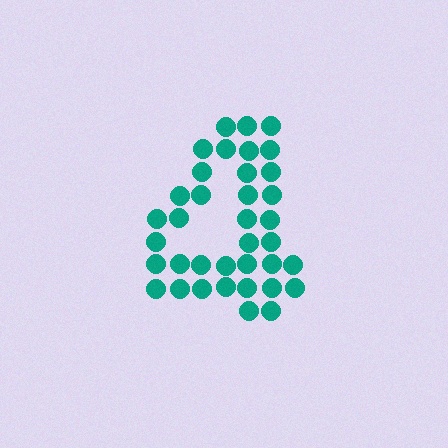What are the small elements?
The small elements are circles.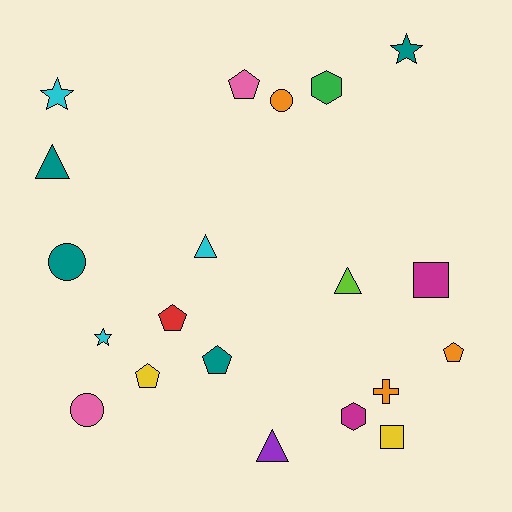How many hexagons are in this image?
There are 2 hexagons.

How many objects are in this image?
There are 20 objects.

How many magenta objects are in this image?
There are 2 magenta objects.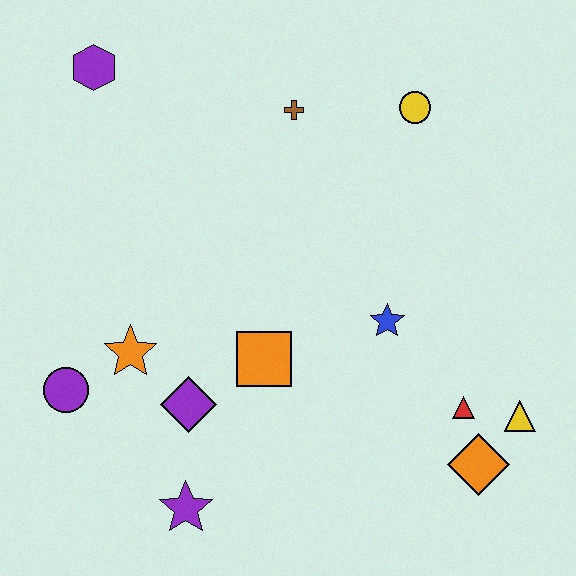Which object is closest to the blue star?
The red triangle is closest to the blue star.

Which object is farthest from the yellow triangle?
The purple hexagon is farthest from the yellow triangle.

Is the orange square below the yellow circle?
Yes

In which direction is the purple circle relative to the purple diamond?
The purple circle is to the left of the purple diamond.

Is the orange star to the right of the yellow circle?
No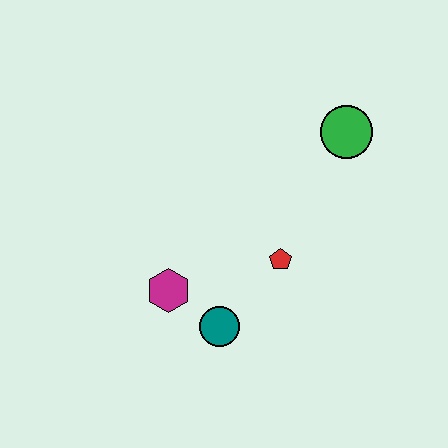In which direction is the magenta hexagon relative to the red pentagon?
The magenta hexagon is to the left of the red pentagon.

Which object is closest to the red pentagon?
The teal circle is closest to the red pentagon.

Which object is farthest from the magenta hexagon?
The green circle is farthest from the magenta hexagon.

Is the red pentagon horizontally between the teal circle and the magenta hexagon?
No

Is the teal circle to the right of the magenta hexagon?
Yes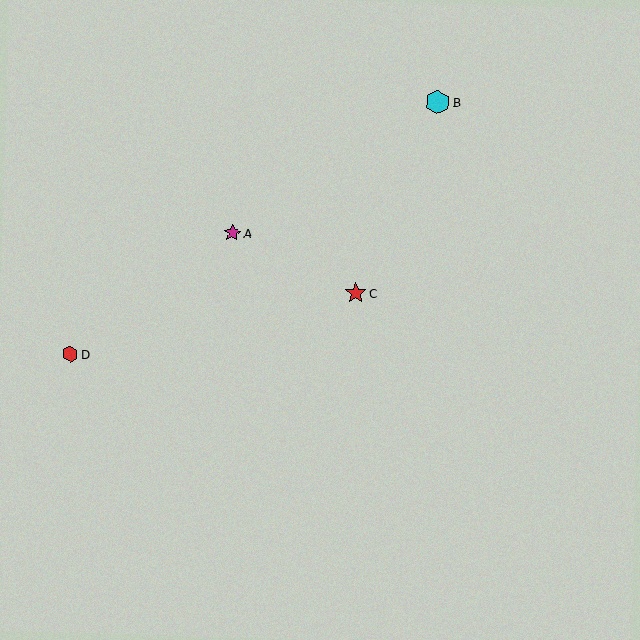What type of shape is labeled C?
Shape C is a red star.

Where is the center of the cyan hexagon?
The center of the cyan hexagon is at (438, 102).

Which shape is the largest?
The cyan hexagon (labeled B) is the largest.